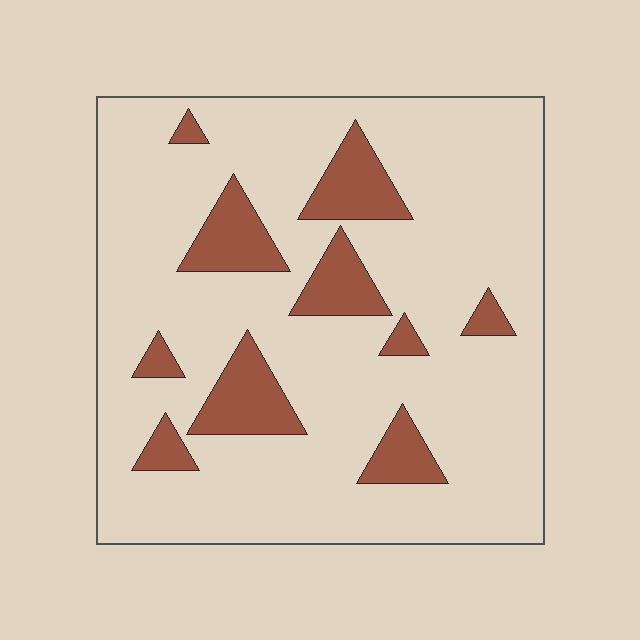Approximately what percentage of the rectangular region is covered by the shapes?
Approximately 15%.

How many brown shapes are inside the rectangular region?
10.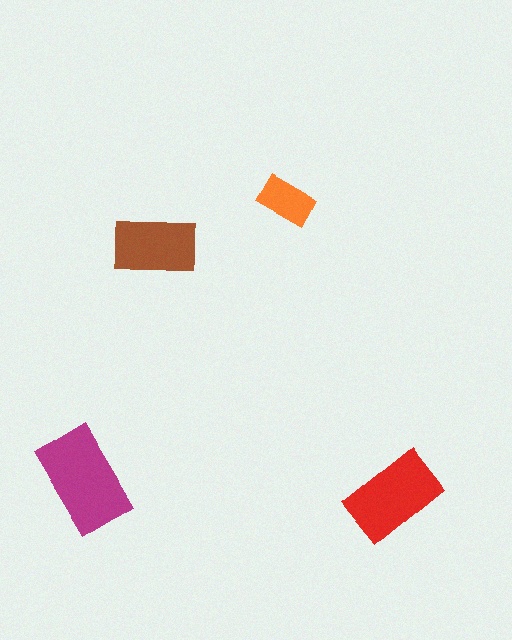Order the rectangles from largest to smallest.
the magenta one, the red one, the brown one, the orange one.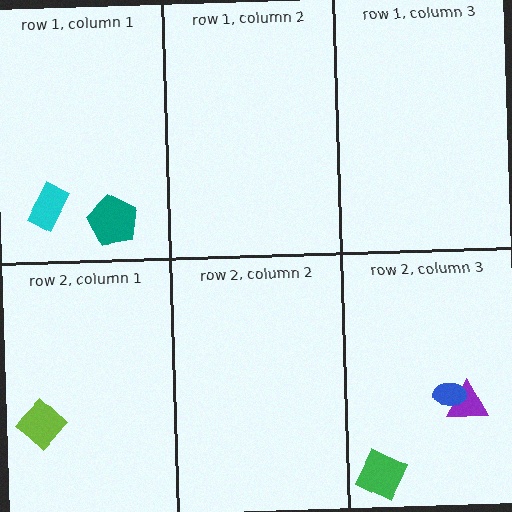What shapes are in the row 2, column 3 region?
The purple triangle, the green diamond, the blue ellipse.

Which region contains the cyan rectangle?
The row 1, column 1 region.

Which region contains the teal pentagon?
The row 1, column 1 region.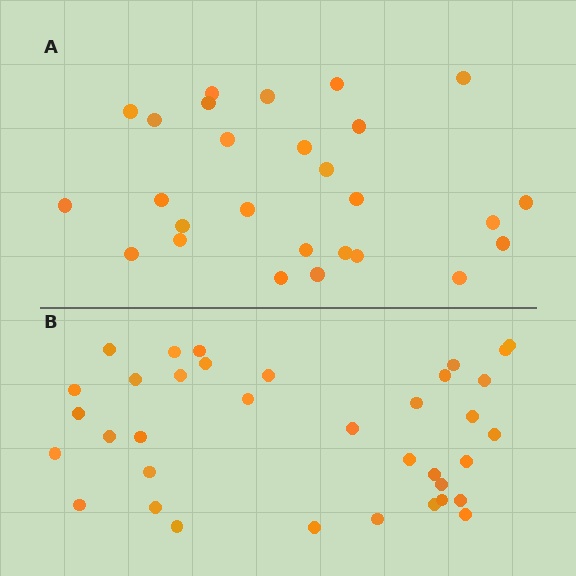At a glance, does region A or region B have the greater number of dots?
Region B (the bottom region) has more dots.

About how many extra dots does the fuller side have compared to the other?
Region B has roughly 8 or so more dots than region A.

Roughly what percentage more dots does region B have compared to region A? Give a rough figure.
About 35% more.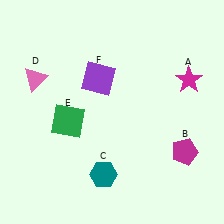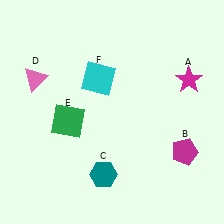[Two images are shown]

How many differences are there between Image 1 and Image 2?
There is 1 difference between the two images.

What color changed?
The square (F) changed from purple in Image 1 to cyan in Image 2.